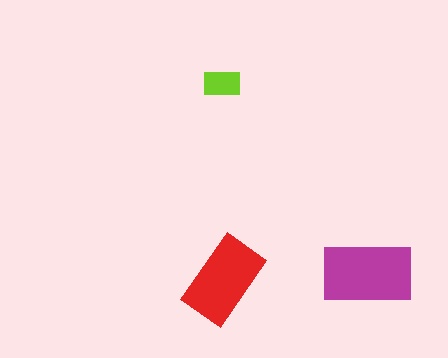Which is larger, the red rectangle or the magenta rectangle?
The magenta one.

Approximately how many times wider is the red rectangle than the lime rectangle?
About 2.5 times wider.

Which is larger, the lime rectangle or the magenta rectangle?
The magenta one.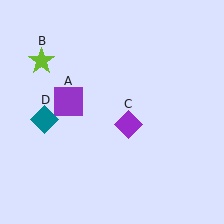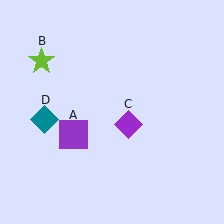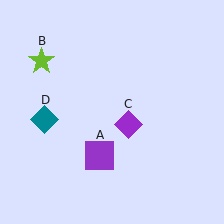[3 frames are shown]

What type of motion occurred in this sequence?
The purple square (object A) rotated counterclockwise around the center of the scene.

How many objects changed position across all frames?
1 object changed position: purple square (object A).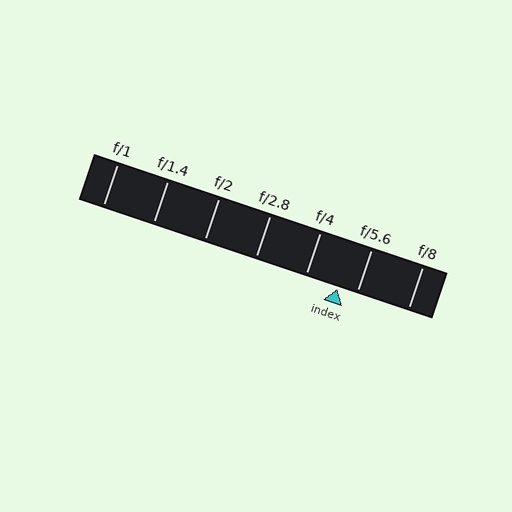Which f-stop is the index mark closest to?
The index mark is closest to f/5.6.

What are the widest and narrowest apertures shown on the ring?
The widest aperture shown is f/1 and the narrowest is f/8.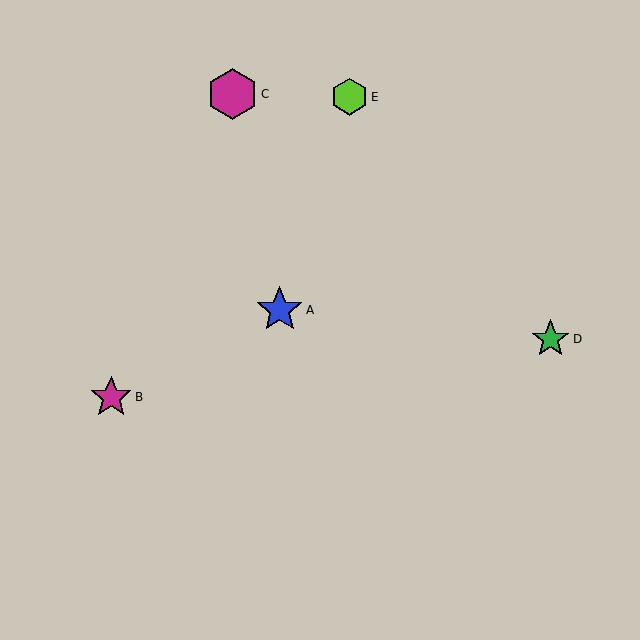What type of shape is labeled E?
Shape E is a lime hexagon.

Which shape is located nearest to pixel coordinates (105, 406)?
The magenta star (labeled B) at (111, 397) is nearest to that location.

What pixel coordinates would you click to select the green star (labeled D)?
Click at (550, 339) to select the green star D.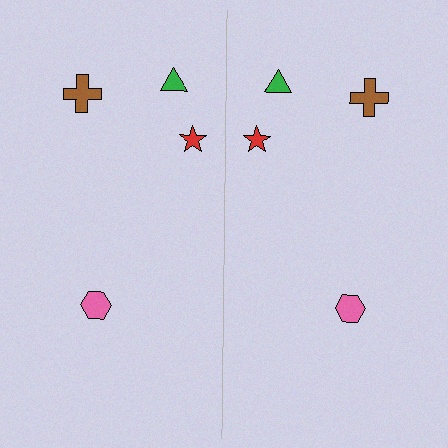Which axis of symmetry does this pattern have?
The pattern has a vertical axis of symmetry running through the center of the image.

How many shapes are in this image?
There are 8 shapes in this image.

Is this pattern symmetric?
Yes, this pattern has bilateral (reflection) symmetry.